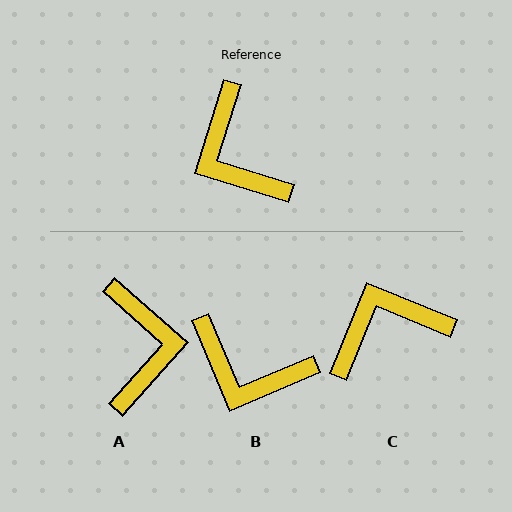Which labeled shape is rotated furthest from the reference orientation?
A, about 155 degrees away.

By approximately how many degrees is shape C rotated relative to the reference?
Approximately 95 degrees clockwise.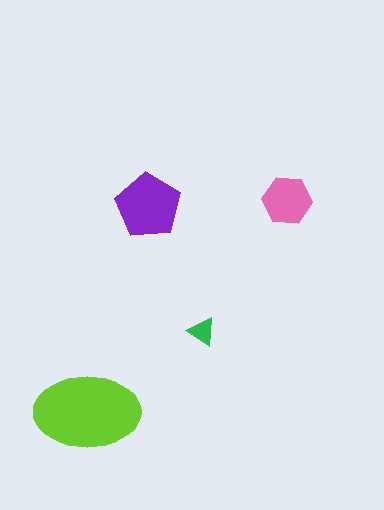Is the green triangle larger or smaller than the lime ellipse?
Smaller.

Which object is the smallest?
The green triangle.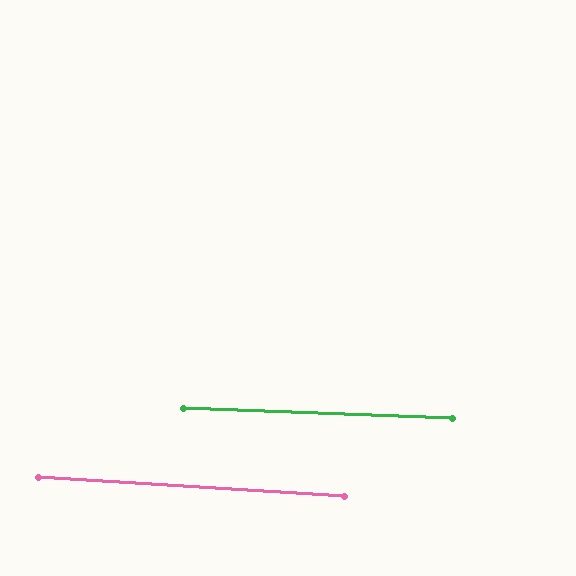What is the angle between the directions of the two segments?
Approximately 1 degree.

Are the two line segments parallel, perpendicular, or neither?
Parallel — their directions differ by only 1.3°.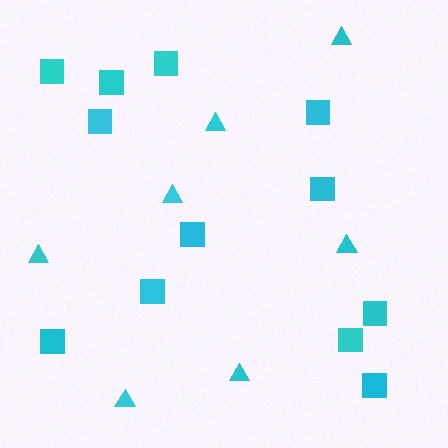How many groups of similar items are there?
There are 2 groups: one group of triangles (7) and one group of squares (12).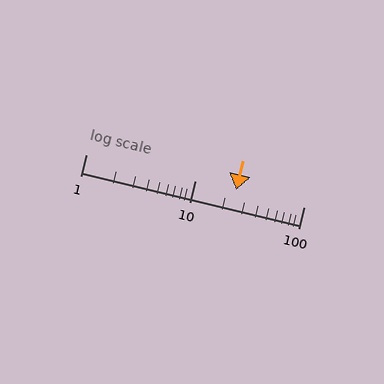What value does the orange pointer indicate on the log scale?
The pointer indicates approximately 24.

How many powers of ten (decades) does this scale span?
The scale spans 2 decades, from 1 to 100.